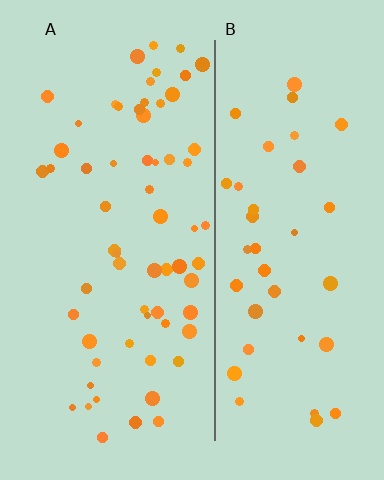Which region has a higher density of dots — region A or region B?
A (the left).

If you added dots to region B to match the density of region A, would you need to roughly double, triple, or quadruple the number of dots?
Approximately double.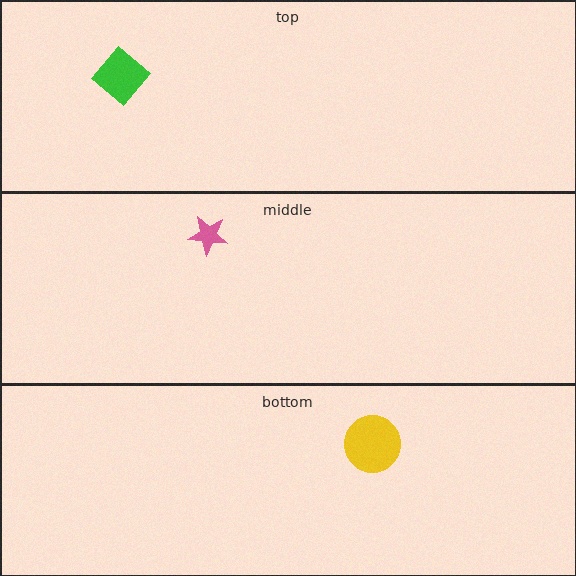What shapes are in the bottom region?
The yellow circle.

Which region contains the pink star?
The middle region.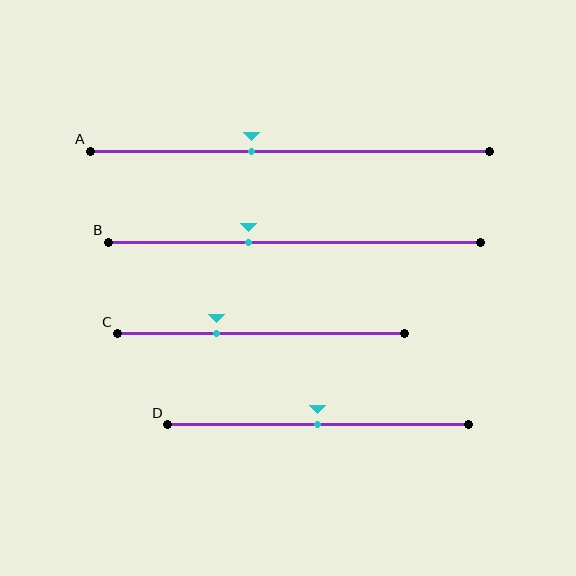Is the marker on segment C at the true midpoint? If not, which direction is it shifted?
No, the marker on segment C is shifted to the left by about 16% of the segment length.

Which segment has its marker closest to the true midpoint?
Segment D has its marker closest to the true midpoint.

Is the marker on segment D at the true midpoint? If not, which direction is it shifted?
Yes, the marker on segment D is at the true midpoint.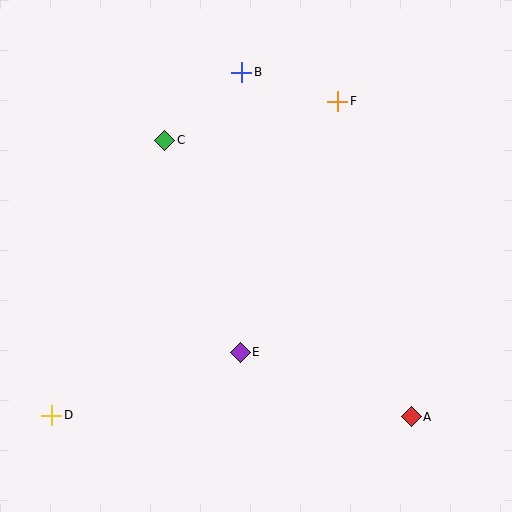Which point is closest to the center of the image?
Point E at (240, 352) is closest to the center.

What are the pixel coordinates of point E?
Point E is at (240, 352).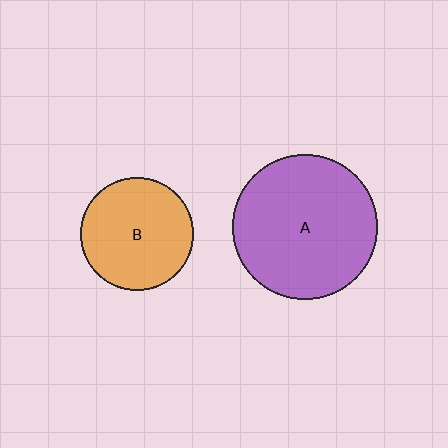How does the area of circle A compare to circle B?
Approximately 1.6 times.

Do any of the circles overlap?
No, none of the circles overlap.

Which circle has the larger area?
Circle A (purple).